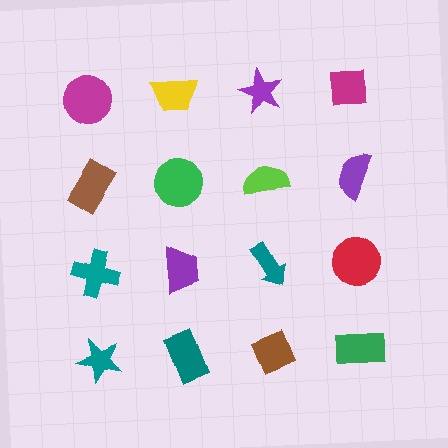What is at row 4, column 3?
A brown diamond.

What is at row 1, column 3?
A purple star.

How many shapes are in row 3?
4 shapes.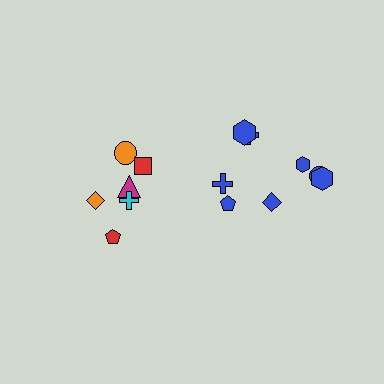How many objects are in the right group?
There are 8 objects.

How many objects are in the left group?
There are 6 objects.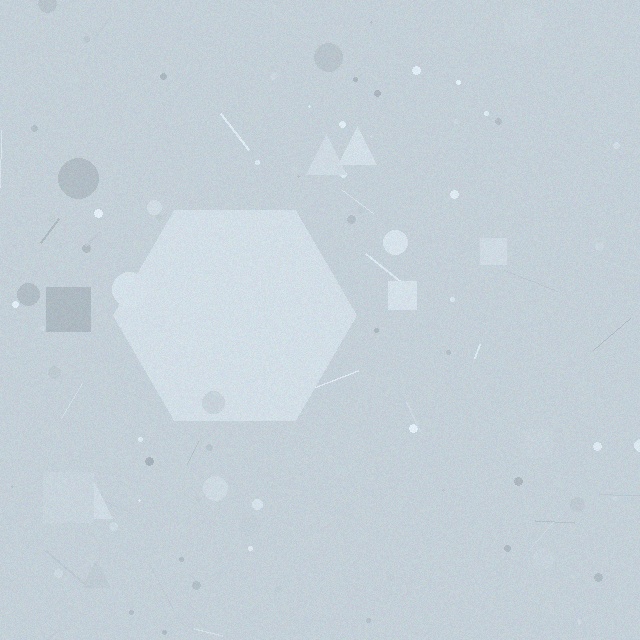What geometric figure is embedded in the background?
A hexagon is embedded in the background.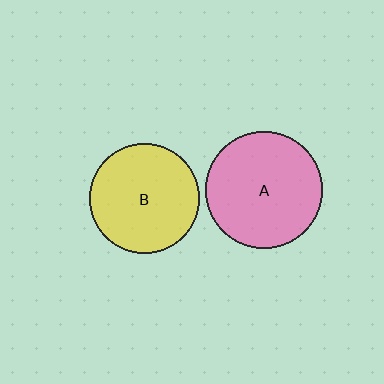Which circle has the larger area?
Circle A (pink).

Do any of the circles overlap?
No, none of the circles overlap.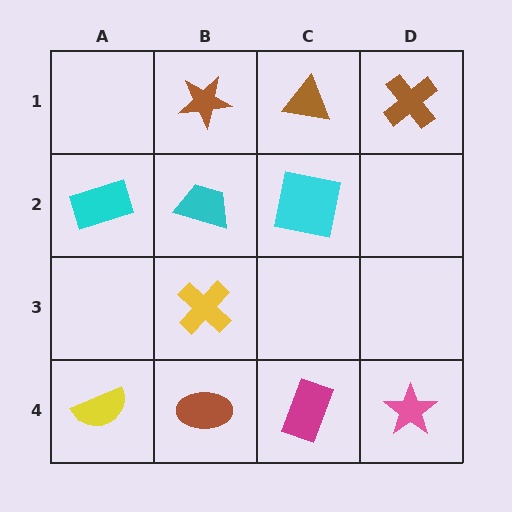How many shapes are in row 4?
4 shapes.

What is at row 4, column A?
A yellow semicircle.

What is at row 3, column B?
A yellow cross.